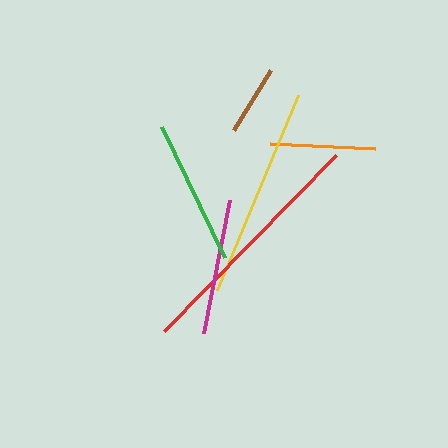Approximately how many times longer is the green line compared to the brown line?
The green line is approximately 2.1 times the length of the brown line.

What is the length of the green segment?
The green segment is approximately 146 pixels long.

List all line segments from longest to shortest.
From longest to shortest: red, yellow, green, magenta, orange, brown.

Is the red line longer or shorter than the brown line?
The red line is longer than the brown line.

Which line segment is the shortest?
The brown line is the shortest at approximately 71 pixels.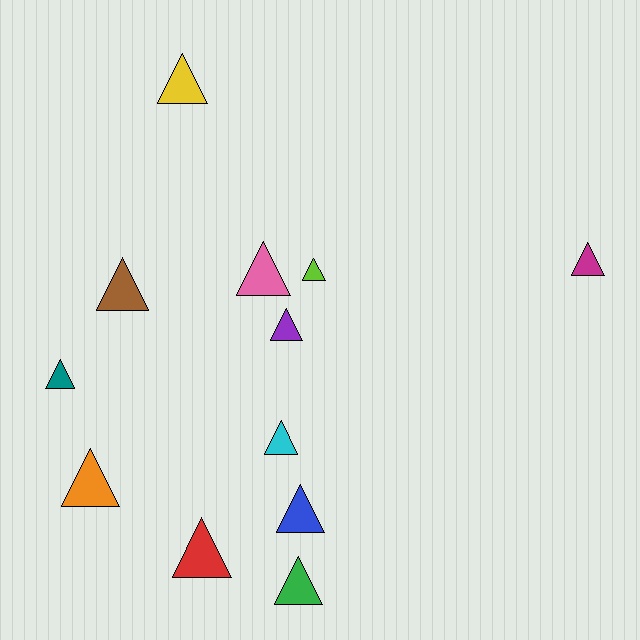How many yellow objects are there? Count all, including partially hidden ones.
There is 1 yellow object.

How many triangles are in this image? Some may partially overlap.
There are 12 triangles.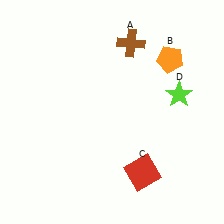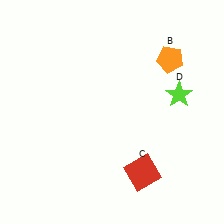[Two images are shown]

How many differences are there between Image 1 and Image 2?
There is 1 difference between the two images.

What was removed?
The brown cross (A) was removed in Image 2.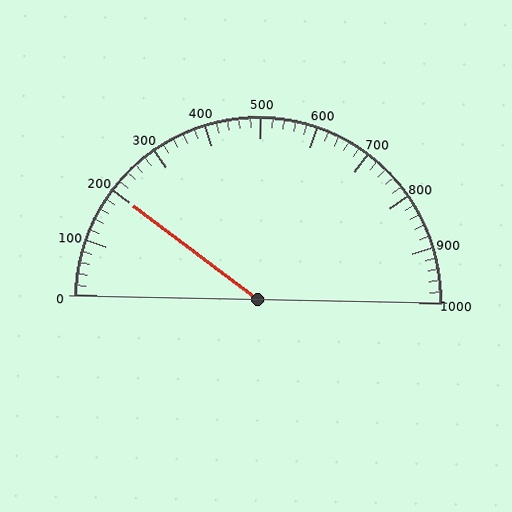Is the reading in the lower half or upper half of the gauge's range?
The reading is in the lower half of the range (0 to 1000).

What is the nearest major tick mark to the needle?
The nearest major tick mark is 200.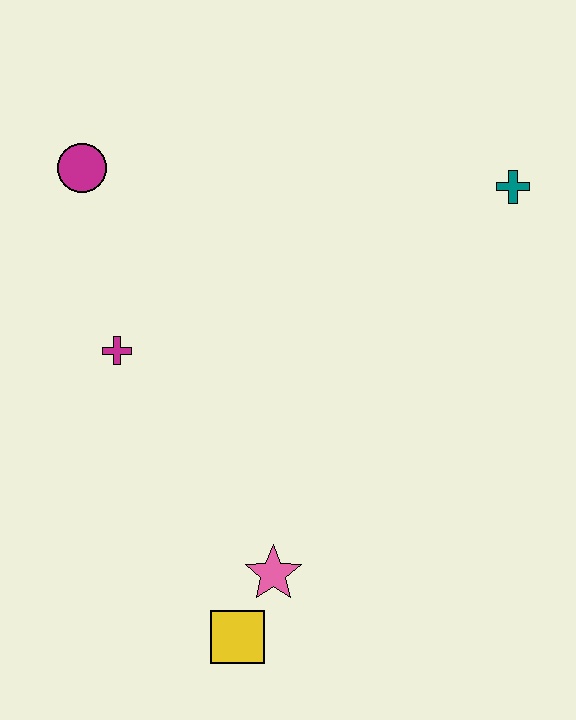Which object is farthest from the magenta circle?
The yellow square is farthest from the magenta circle.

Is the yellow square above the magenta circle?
No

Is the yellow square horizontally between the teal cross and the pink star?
No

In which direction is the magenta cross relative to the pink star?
The magenta cross is above the pink star.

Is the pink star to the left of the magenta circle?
No